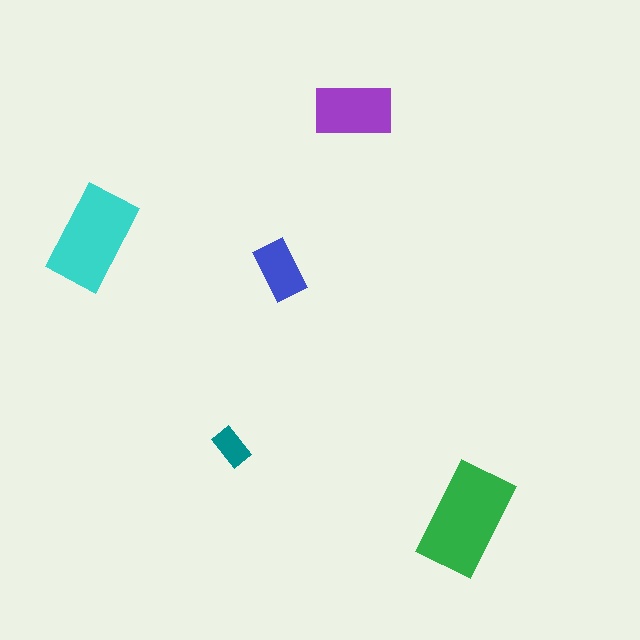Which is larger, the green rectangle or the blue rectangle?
The green one.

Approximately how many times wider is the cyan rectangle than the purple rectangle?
About 1.5 times wider.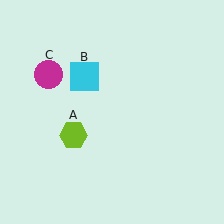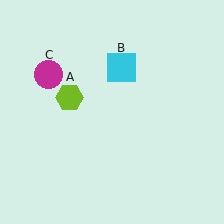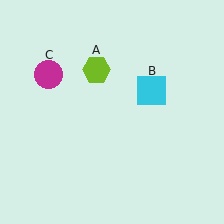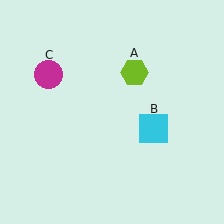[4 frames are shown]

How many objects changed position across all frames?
2 objects changed position: lime hexagon (object A), cyan square (object B).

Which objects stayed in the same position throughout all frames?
Magenta circle (object C) remained stationary.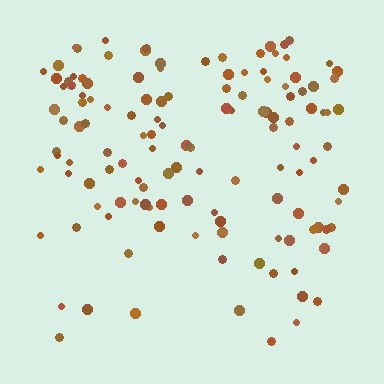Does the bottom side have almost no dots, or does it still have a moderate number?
Still a moderate number, just noticeably fewer than the top.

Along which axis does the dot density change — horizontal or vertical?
Vertical.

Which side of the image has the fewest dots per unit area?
The bottom.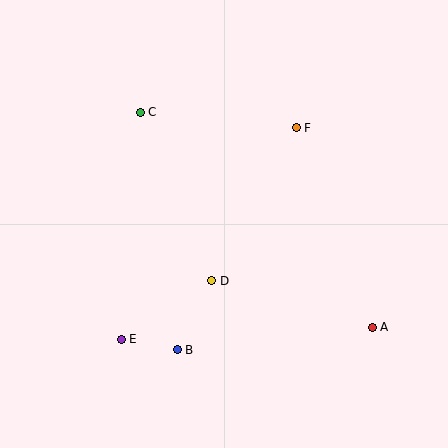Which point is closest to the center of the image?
Point D at (212, 281) is closest to the center.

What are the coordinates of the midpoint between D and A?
The midpoint between D and A is at (292, 304).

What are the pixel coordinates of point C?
Point C is at (140, 112).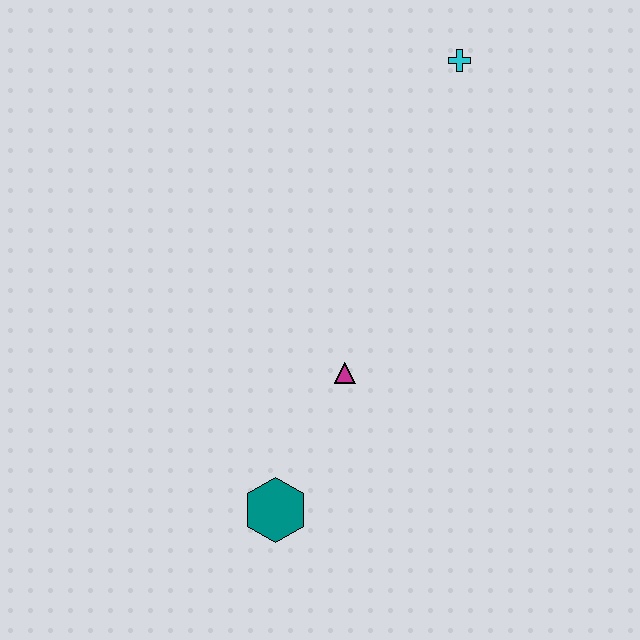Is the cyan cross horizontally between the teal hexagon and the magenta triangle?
No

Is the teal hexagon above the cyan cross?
No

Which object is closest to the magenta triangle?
The teal hexagon is closest to the magenta triangle.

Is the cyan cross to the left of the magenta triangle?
No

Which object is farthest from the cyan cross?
The teal hexagon is farthest from the cyan cross.